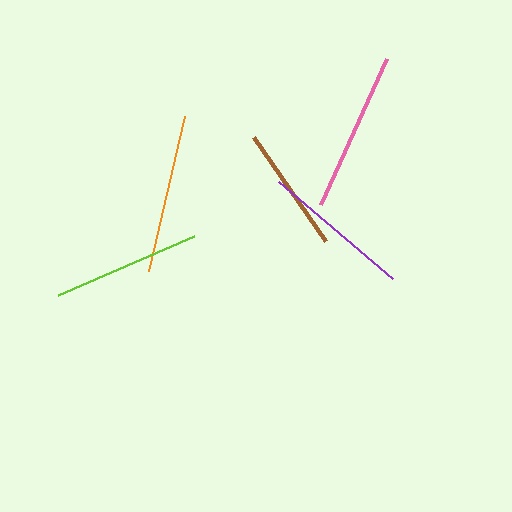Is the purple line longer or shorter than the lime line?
The purple line is longer than the lime line.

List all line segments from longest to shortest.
From longest to shortest: pink, orange, purple, lime, brown.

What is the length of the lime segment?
The lime segment is approximately 148 pixels long.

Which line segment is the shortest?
The brown line is the shortest at approximately 127 pixels.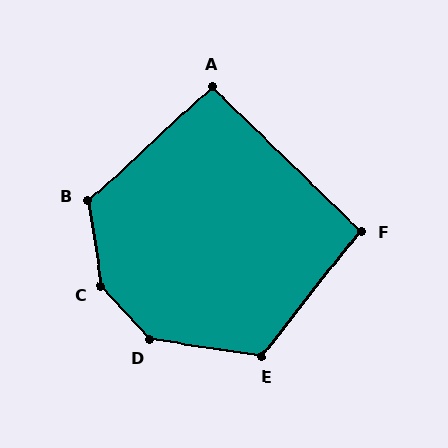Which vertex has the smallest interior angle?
A, at approximately 93 degrees.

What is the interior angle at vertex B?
Approximately 124 degrees (obtuse).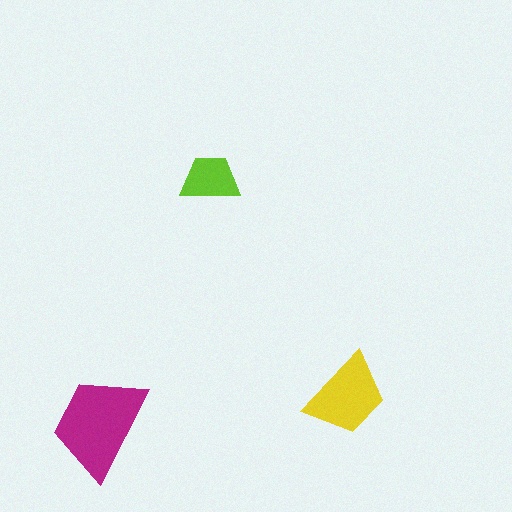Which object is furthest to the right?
The yellow trapezoid is rightmost.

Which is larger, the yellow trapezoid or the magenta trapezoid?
The magenta one.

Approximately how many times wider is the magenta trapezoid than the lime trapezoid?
About 2 times wider.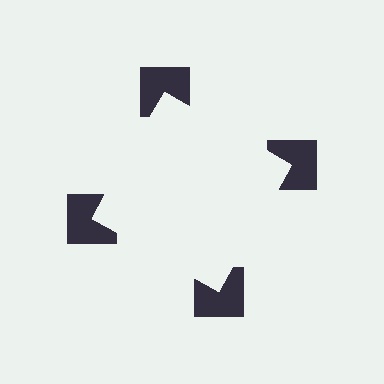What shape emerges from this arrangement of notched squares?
An illusory square — its edges are inferred from the aligned wedge cuts in the notched squares, not physically drawn.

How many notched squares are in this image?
There are 4 — one at each vertex of the illusory square.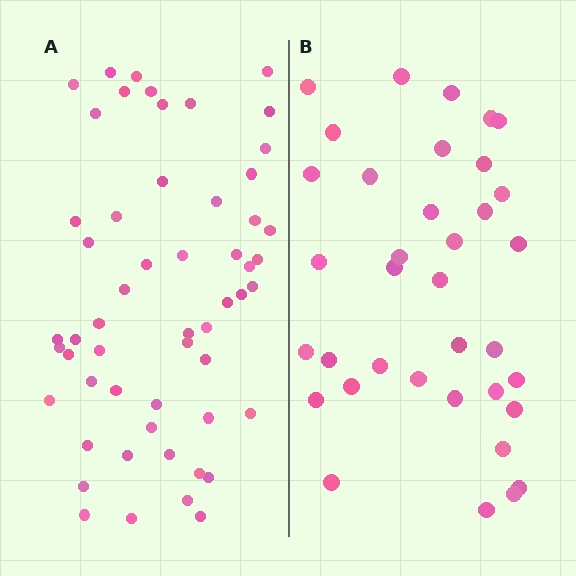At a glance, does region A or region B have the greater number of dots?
Region A (the left region) has more dots.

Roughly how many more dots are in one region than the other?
Region A has approximately 20 more dots than region B.